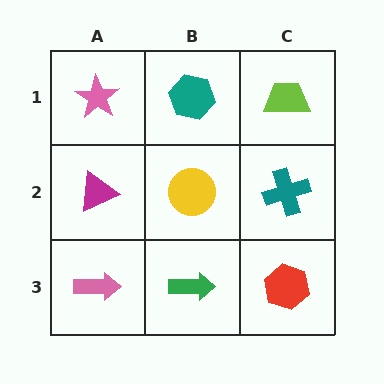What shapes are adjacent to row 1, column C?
A teal cross (row 2, column C), a teal hexagon (row 1, column B).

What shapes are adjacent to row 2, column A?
A pink star (row 1, column A), a pink arrow (row 3, column A), a yellow circle (row 2, column B).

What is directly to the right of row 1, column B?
A lime trapezoid.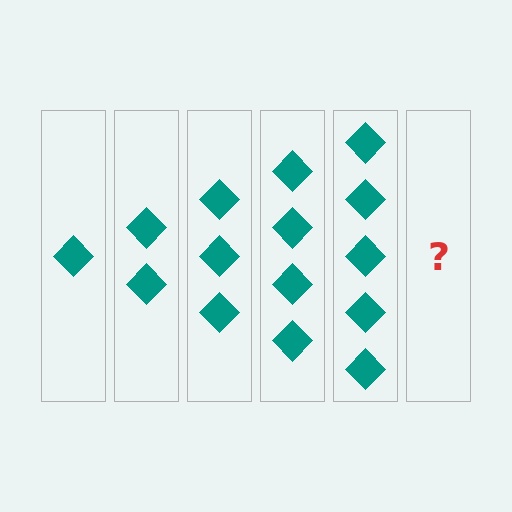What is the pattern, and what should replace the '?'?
The pattern is that each step adds one more diamond. The '?' should be 6 diamonds.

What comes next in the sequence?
The next element should be 6 diamonds.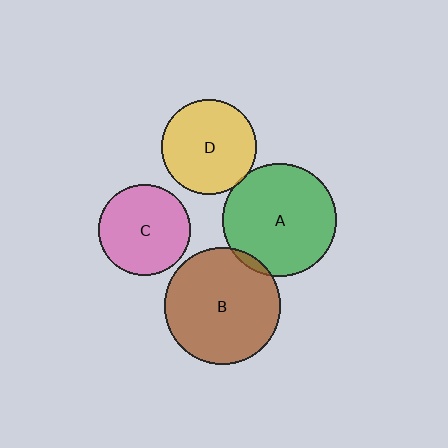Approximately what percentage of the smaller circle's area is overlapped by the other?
Approximately 5%.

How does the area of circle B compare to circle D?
Approximately 1.5 times.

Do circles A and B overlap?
Yes.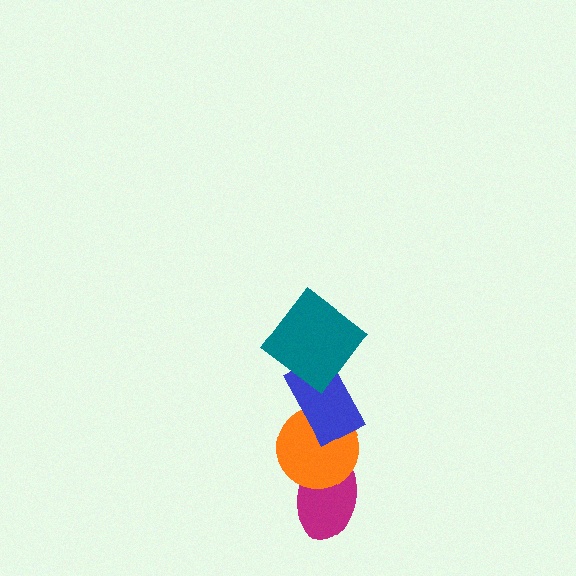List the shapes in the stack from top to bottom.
From top to bottom: the teal diamond, the blue rectangle, the orange circle, the magenta ellipse.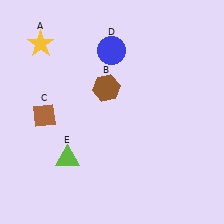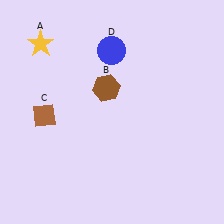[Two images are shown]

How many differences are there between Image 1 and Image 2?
There is 1 difference between the two images.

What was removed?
The lime triangle (E) was removed in Image 2.